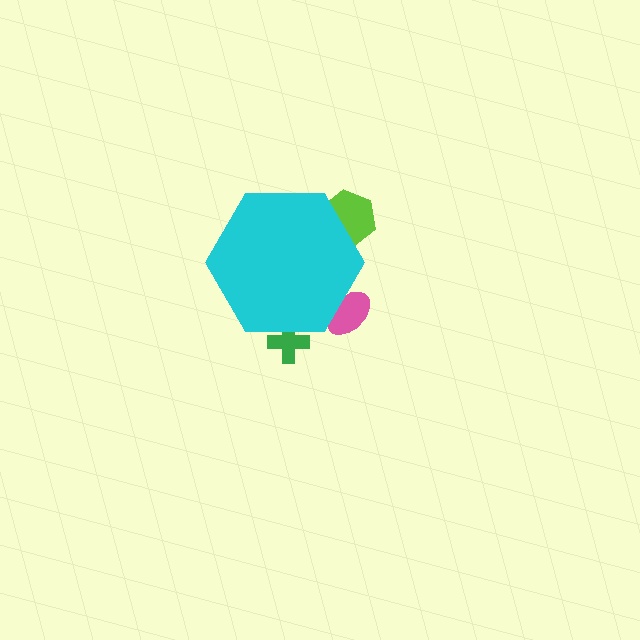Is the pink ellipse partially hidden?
Yes, the pink ellipse is partially hidden behind the cyan hexagon.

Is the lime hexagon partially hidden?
Yes, the lime hexagon is partially hidden behind the cyan hexagon.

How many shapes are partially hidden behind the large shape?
3 shapes are partially hidden.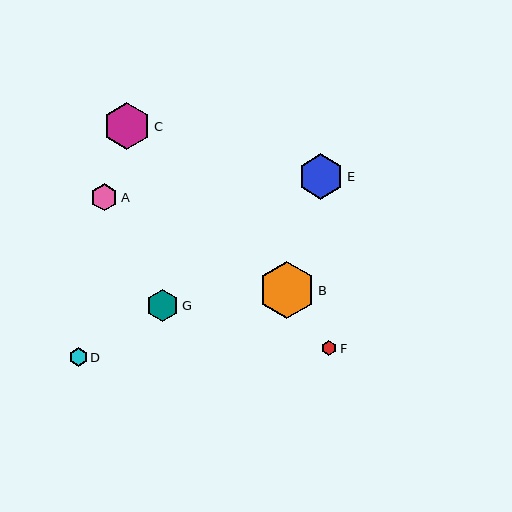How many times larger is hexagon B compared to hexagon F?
Hexagon B is approximately 3.7 times the size of hexagon F.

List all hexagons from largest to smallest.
From largest to smallest: B, C, E, G, A, D, F.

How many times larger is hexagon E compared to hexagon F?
Hexagon E is approximately 2.9 times the size of hexagon F.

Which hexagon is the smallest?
Hexagon F is the smallest with a size of approximately 16 pixels.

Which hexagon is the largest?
Hexagon B is the largest with a size of approximately 57 pixels.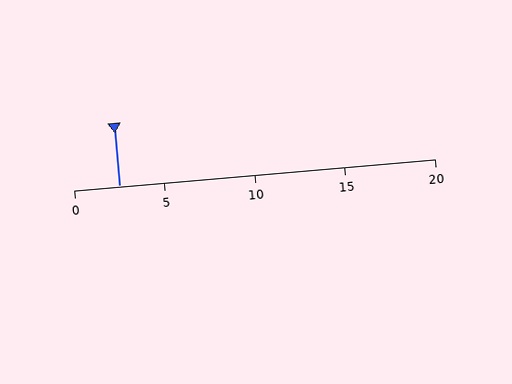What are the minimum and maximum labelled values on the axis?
The axis runs from 0 to 20.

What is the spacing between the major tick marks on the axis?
The major ticks are spaced 5 apart.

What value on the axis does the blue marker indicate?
The marker indicates approximately 2.5.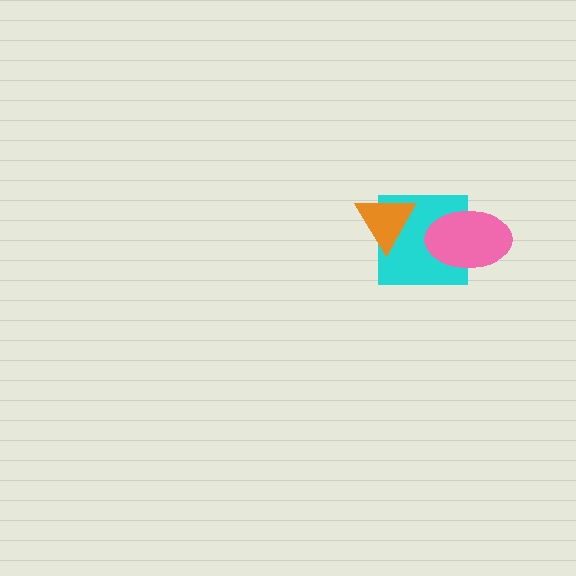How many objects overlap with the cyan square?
2 objects overlap with the cyan square.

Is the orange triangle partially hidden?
No, no other shape covers it.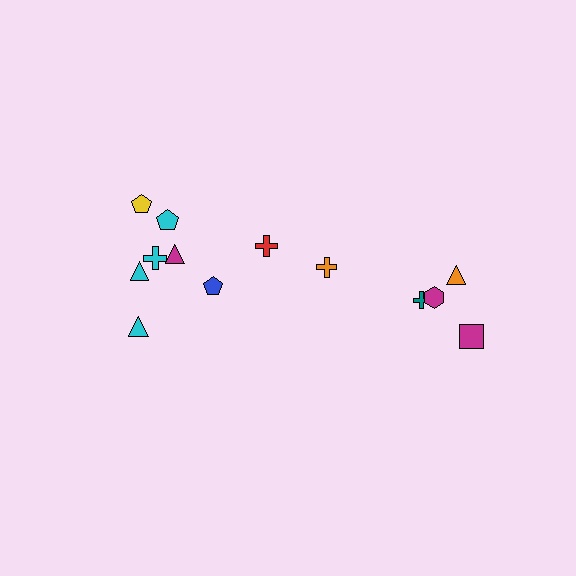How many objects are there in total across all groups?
There are 13 objects.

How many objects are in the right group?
There are 5 objects.